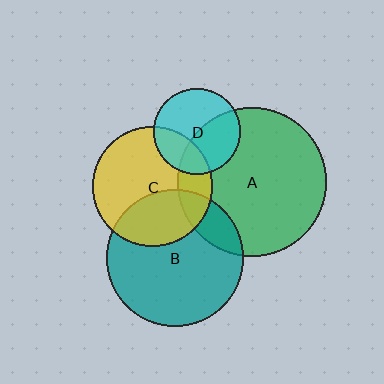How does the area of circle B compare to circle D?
Approximately 2.5 times.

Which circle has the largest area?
Circle A (green).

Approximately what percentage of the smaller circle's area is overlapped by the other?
Approximately 15%.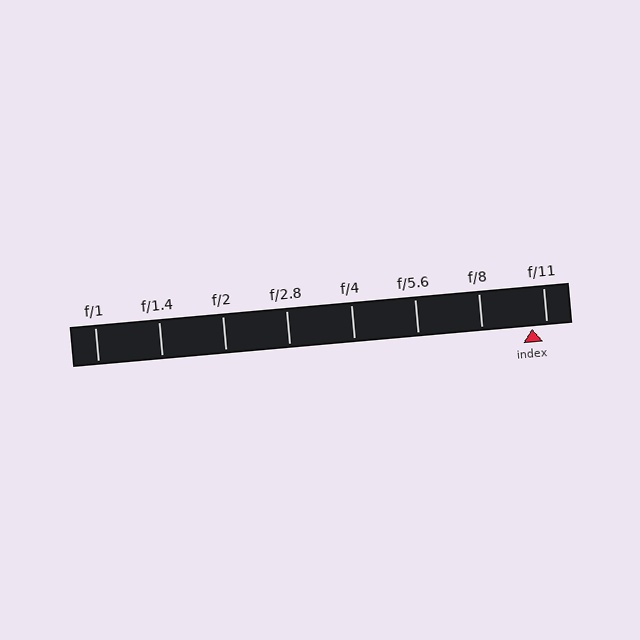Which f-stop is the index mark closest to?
The index mark is closest to f/11.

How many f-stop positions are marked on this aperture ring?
There are 8 f-stop positions marked.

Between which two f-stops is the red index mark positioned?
The index mark is between f/8 and f/11.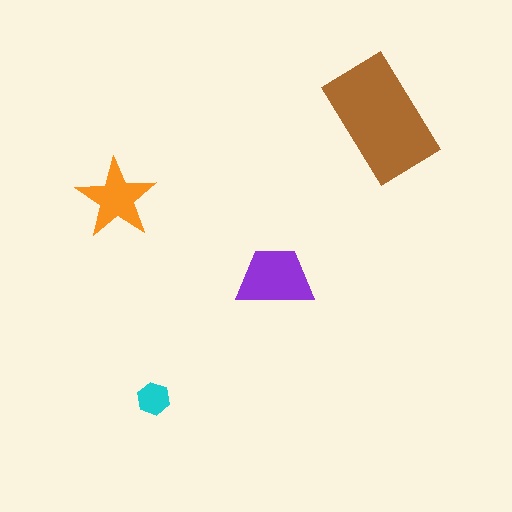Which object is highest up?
The brown rectangle is topmost.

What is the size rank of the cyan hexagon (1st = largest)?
4th.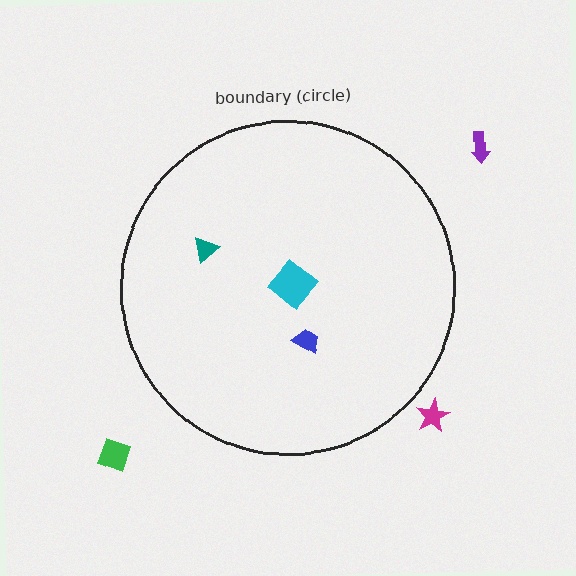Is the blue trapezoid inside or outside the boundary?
Inside.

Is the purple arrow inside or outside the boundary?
Outside.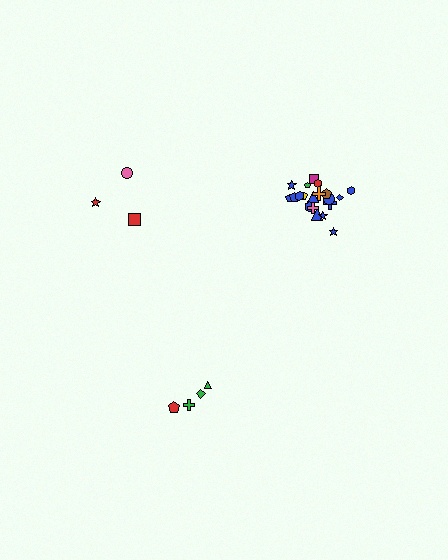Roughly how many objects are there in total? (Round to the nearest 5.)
Roughly 30 objects in total.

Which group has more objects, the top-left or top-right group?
The top-right group.